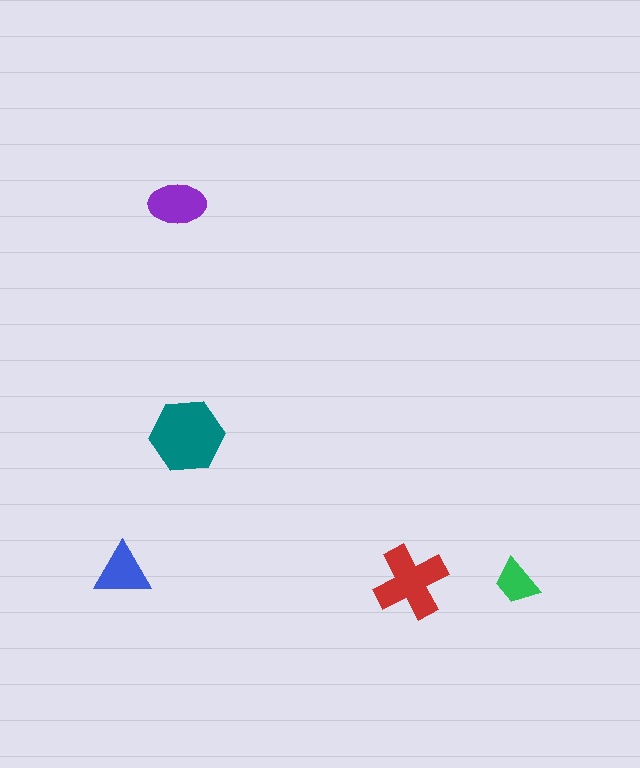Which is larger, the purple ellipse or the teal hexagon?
The teal hexagon.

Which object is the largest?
The teal hexagon.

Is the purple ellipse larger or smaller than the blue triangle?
Larger.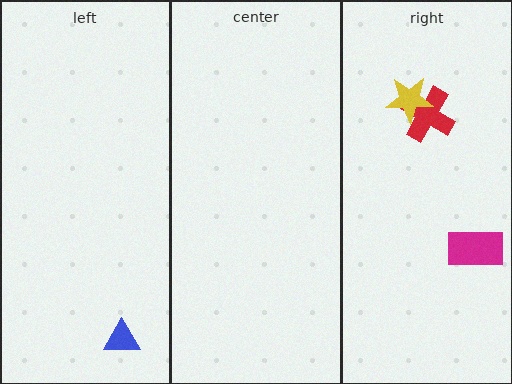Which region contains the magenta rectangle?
The right region.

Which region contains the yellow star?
The right region.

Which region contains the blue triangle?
The left region.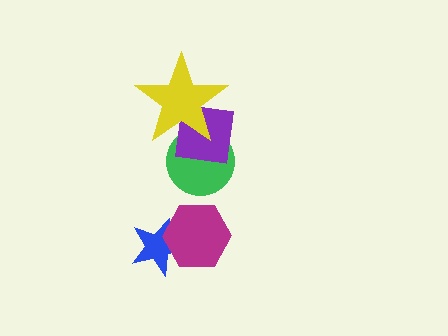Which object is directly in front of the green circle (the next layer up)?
The purple square is directly in front of the green circle.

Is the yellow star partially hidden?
No, no other shape covers it.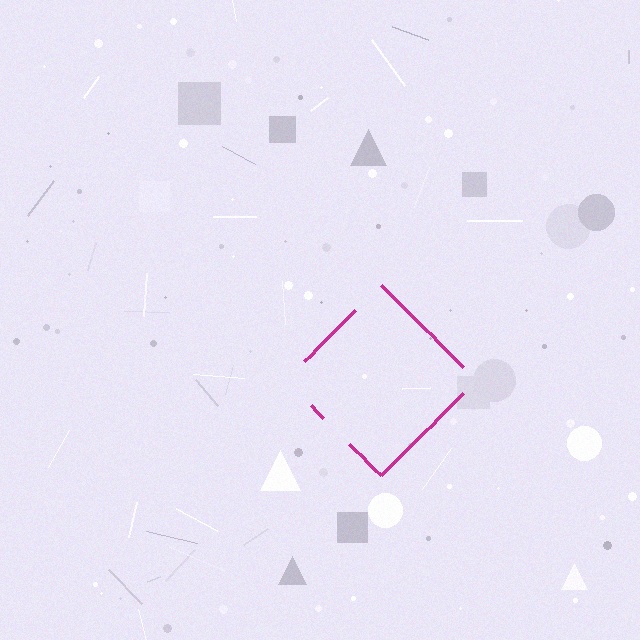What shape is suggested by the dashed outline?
The dashed outline suggests a diamond.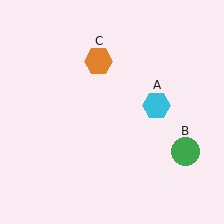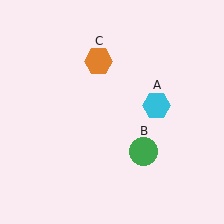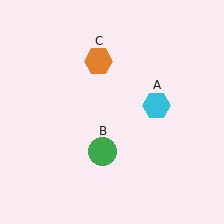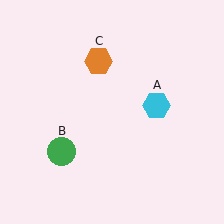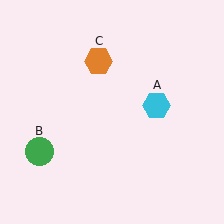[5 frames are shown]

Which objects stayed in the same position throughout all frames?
Cyan hexagon (object A) and orange hexagon (object C) remained stationary.